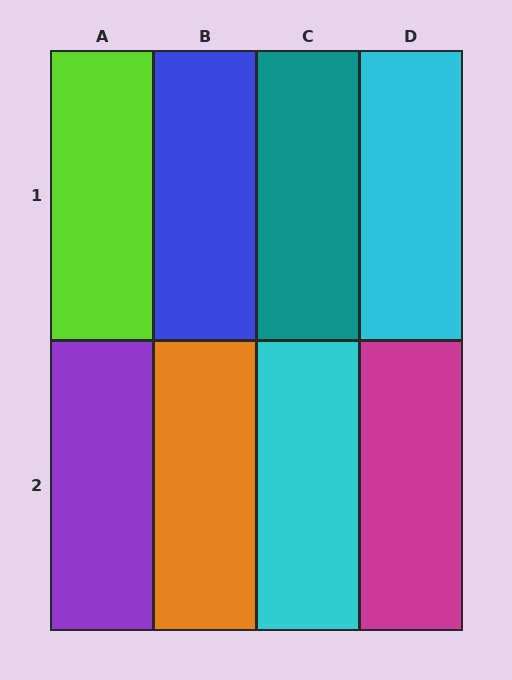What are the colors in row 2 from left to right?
Purple, orange, cyan, magenta.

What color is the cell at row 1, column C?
Teal.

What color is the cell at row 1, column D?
Cyan.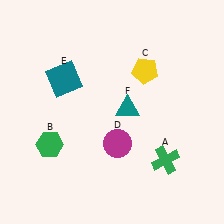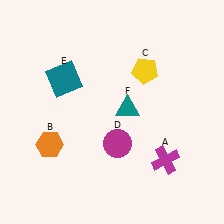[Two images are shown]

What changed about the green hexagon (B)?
In Image 1, B is green. In Image 2, it changed to orange.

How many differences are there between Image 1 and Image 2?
There are 2 differences between the two images.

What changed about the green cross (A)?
In Image 1, A is green. In Image 2, it changed to magenta.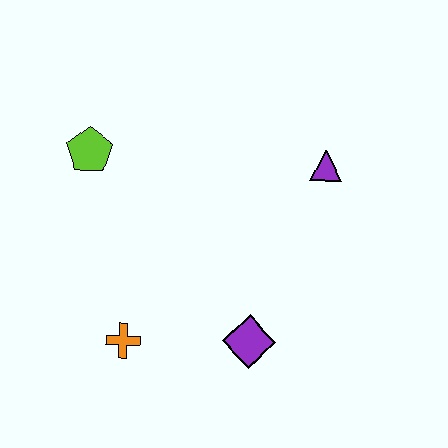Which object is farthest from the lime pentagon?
The purple diamond is farthest from the lime pentagon.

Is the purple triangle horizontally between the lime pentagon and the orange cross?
No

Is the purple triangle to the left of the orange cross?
No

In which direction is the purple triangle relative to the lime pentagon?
The purple triangle is to the right of the lime pentagon.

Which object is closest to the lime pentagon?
The orange cross is closest to the lime pentagon.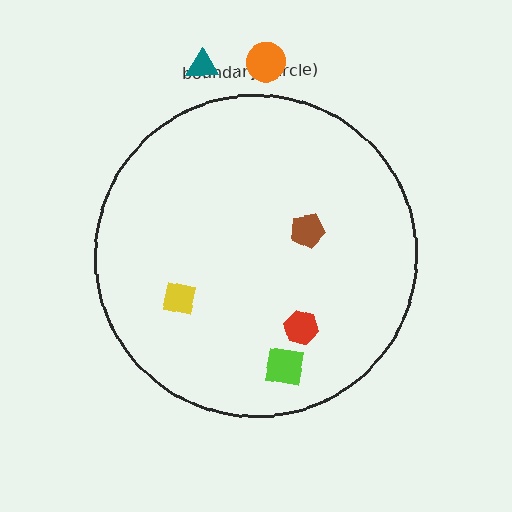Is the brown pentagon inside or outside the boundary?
Inside.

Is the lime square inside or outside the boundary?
Inside.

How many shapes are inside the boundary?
4 inside, 2 outside.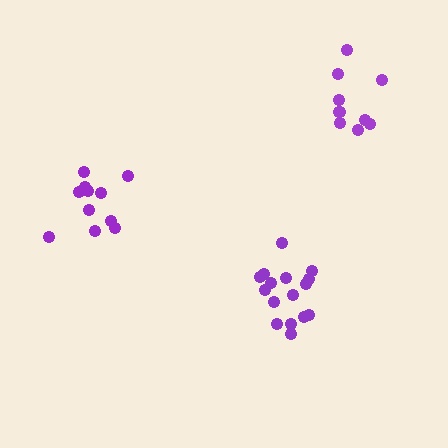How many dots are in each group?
Group 1: 16 dots, Group 2: 11 dots, Group 3: 10 dots (37 total).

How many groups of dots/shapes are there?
There are 3 groups.